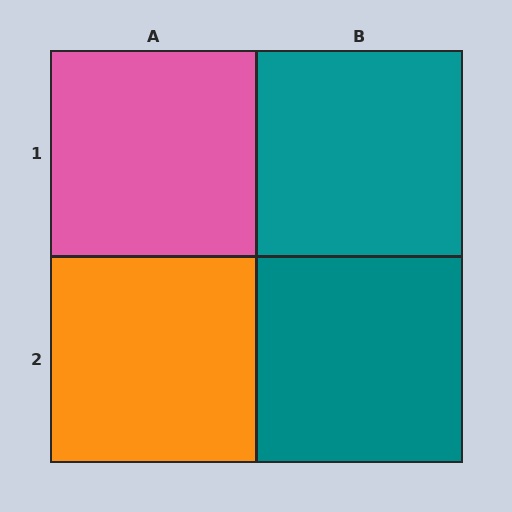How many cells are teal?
2 cells are teal.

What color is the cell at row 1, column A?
Pink.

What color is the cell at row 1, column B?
Teal.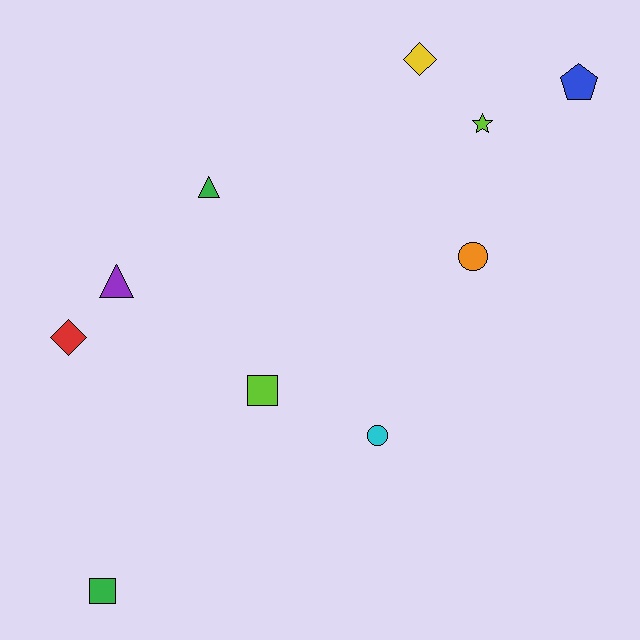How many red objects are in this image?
There is 1 red object.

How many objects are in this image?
There are 10 objects.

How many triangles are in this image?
There are 2 triangles.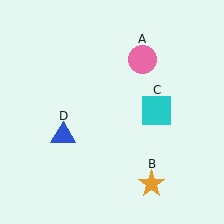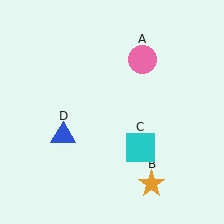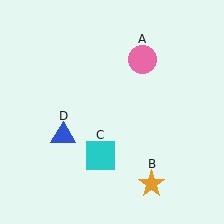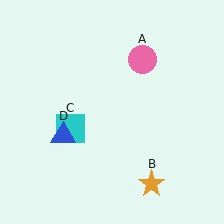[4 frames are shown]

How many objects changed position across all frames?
1 object changed position: cyan square (object C).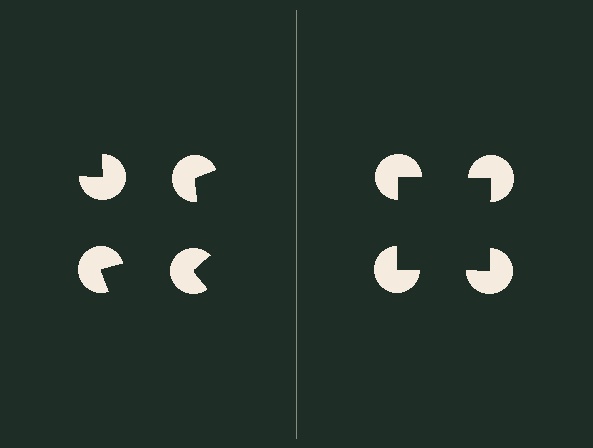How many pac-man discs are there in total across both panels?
8 — 4 on each side.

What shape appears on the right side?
An illusory square.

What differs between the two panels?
The pac-man discs are positioned identically on both sides; only the wedge orientations differ. On the right they align to a square; on the left they are misaligned.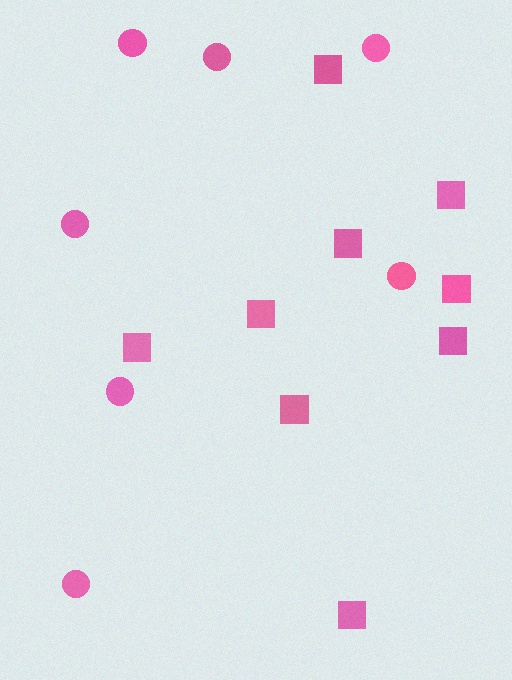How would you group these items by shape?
There are 2 groups: one group of squares (9) and one group of circles (7).